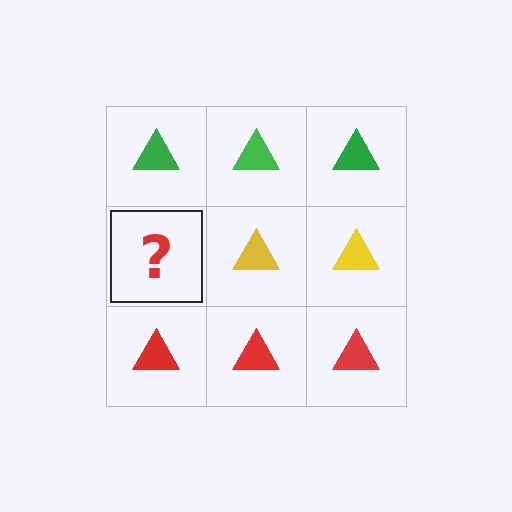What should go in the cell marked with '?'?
The missing cell should contain a yellow triangle.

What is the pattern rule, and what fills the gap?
The rule is that each row has a consistent color. The gap should be filled with a yellow triangle.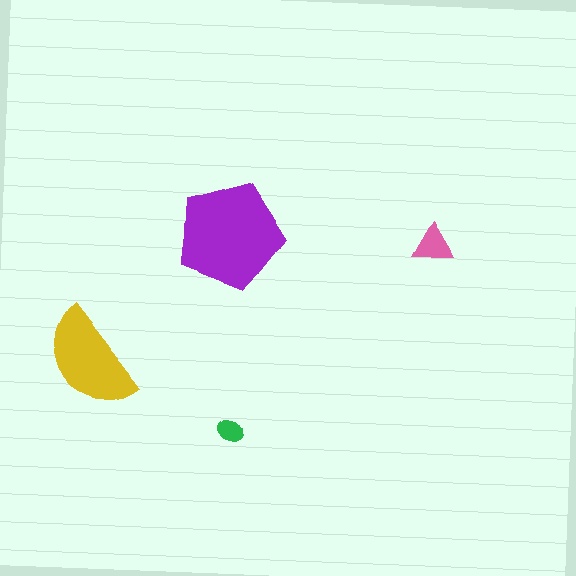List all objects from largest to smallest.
The purple pentagon, the yellow semicircle, the pink triangle, the green ellipse.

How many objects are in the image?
There are 4 objects in the image.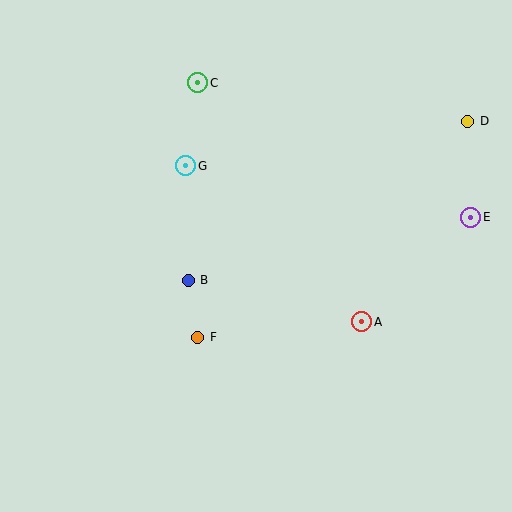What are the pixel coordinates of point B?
Point B is at (188, 280).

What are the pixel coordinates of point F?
Point F is at (198, 337).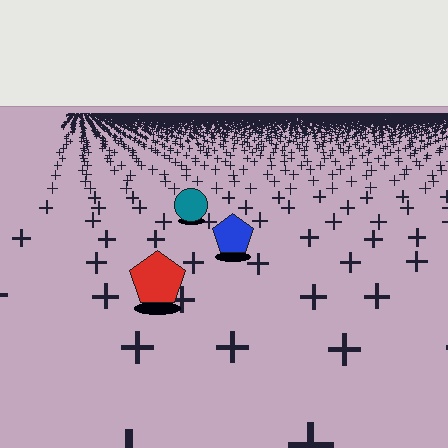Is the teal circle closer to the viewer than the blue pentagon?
No. The blue pentagon is closer — you can tell from the texture gradient: the ground texture is coarser near it.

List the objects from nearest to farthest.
From nearest to farthest: the red pentagon, the blue pentagon, the teal circle.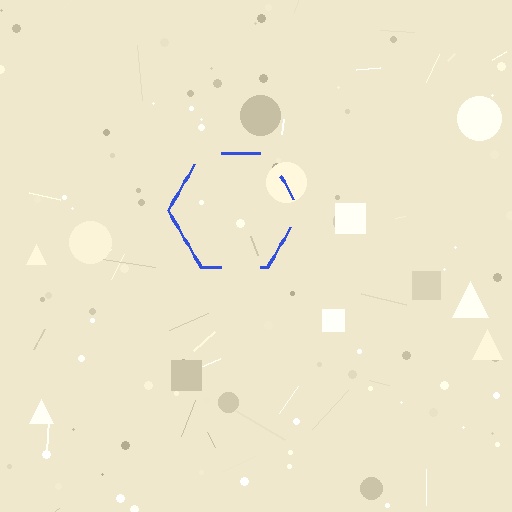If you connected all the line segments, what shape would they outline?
They would outline a hexagon.